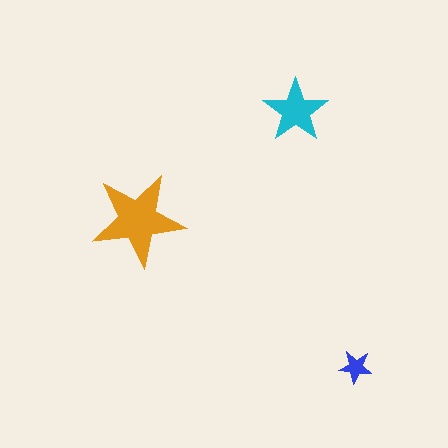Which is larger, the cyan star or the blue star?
The cyan one.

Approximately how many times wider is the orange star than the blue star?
About 3 times wider.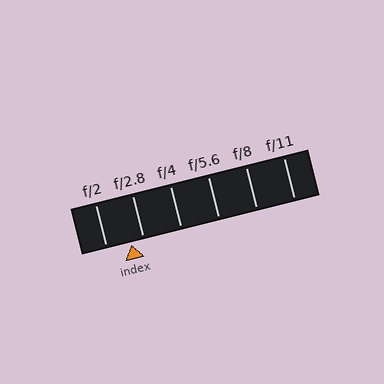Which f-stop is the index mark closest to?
The index mark is closest to f/2.8.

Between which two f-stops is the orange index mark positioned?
The index mark is between f/2 and f/2.8.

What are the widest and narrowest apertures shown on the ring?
The widest aperture shown is f/2 and the narrowest is f/11.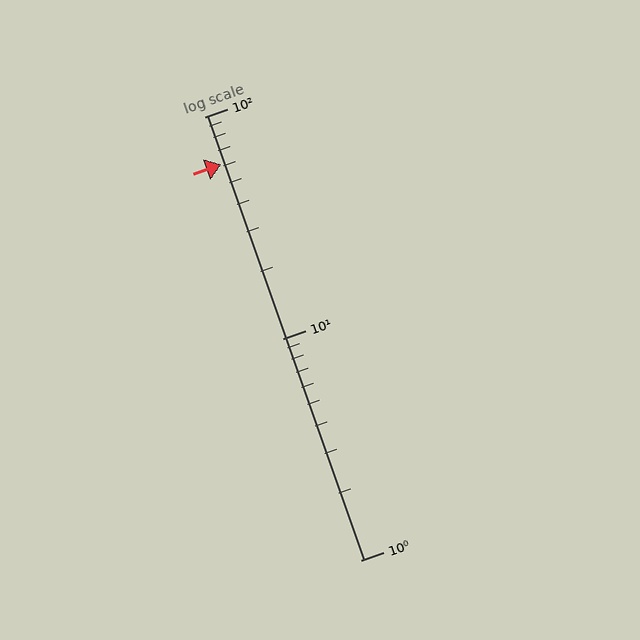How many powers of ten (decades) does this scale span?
The scale spans 2 decades, from 1 to 100.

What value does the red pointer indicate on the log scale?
The pointer indicates approximately 61.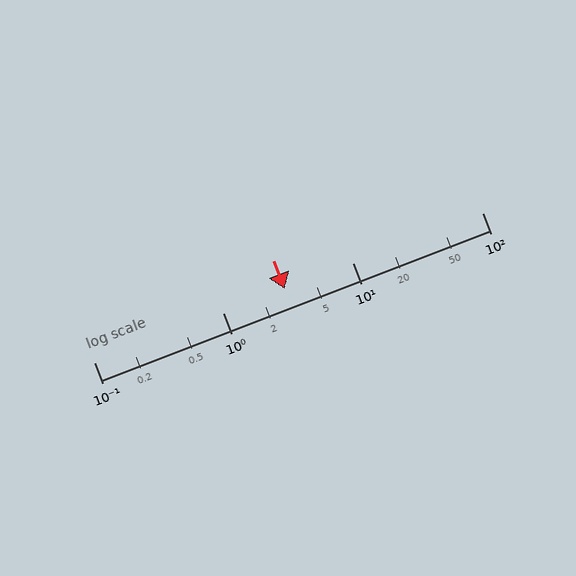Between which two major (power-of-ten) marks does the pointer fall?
The pointer is between 1 and 10.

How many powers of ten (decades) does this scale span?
The scale spans 3 decades, from 0.1 to 100.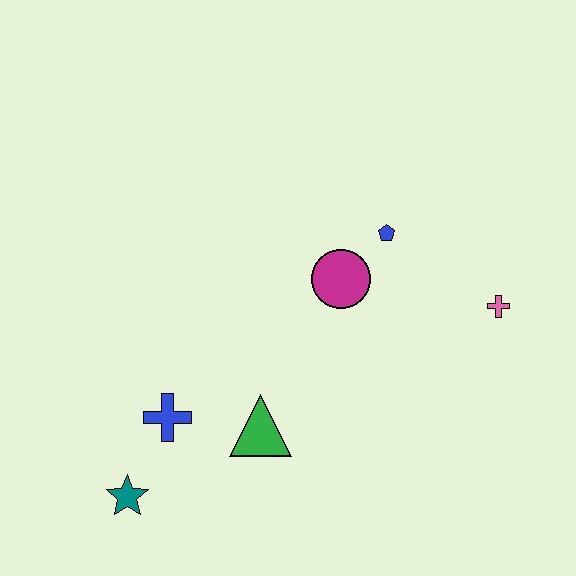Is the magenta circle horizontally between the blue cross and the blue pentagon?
Yes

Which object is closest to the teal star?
The blue cross is closest to the teal star.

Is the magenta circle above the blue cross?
Yes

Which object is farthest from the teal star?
The pink cross is farthest from the teal star.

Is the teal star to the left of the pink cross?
Yes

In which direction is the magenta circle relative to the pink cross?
The magenta circle is to the left of the pink cross.